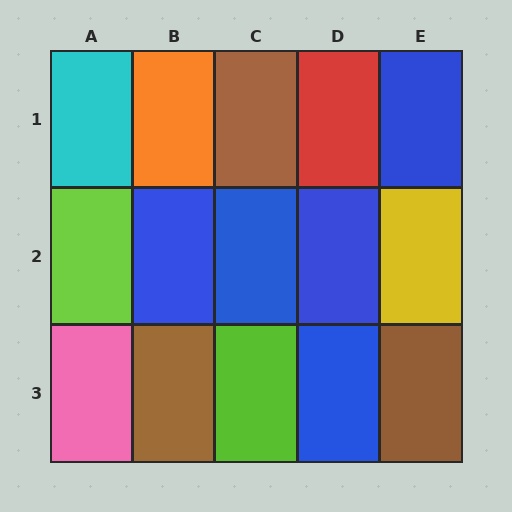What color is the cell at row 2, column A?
Lime.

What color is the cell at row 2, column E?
Yellow.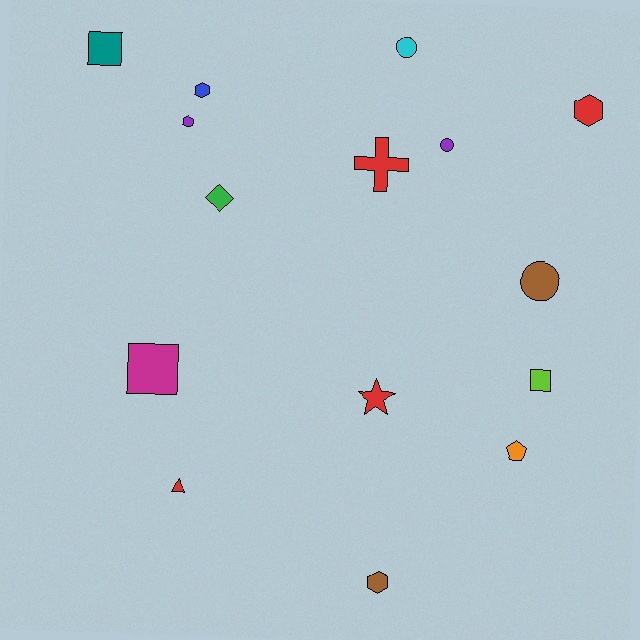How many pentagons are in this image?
There is 1 pentagon.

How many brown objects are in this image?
There are 2 brown objects.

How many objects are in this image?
There are 15 objects.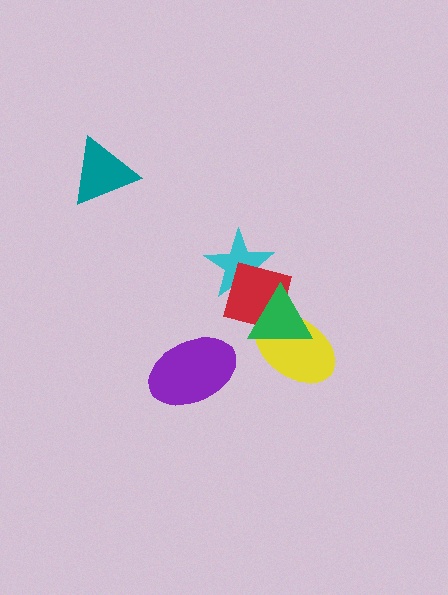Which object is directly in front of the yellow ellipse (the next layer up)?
The red diamond is directly in front of the yellow ellipse.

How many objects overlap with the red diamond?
3 objects overlap with the red diamond.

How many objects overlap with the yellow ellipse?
2 objects overlap with the yellow ellipse.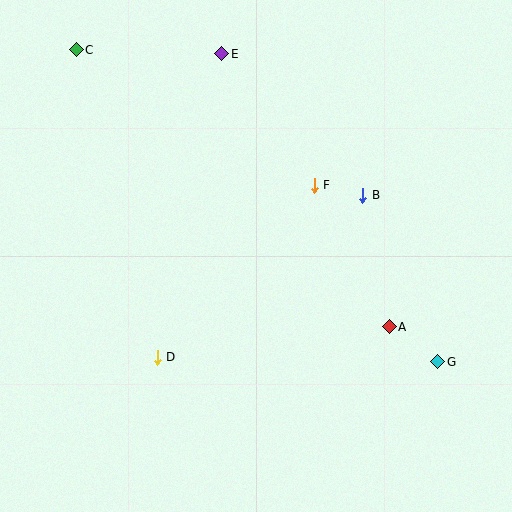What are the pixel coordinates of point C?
Point C is at (76, 50).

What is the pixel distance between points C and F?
The distance between C and F is 274 pixels.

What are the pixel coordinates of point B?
Point B is at (363, 195).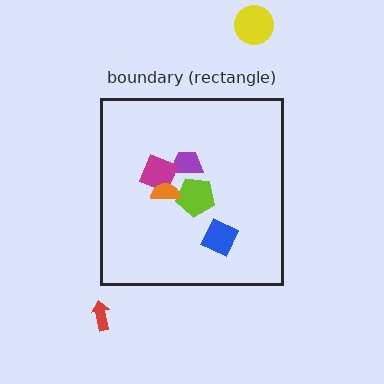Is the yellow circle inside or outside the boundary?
Outside.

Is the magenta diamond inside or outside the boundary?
Inside.